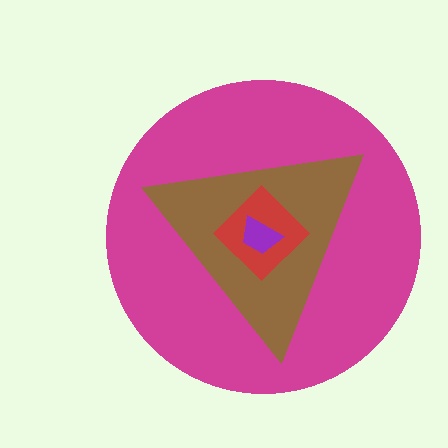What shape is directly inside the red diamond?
The purple trapezoid.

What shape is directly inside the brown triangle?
The red diamond.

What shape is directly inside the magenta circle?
The brown triangle.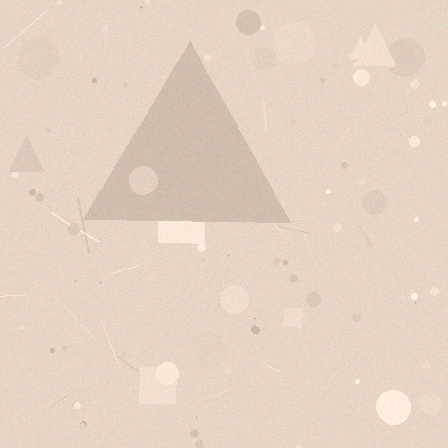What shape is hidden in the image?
A triangle is hidden in the image.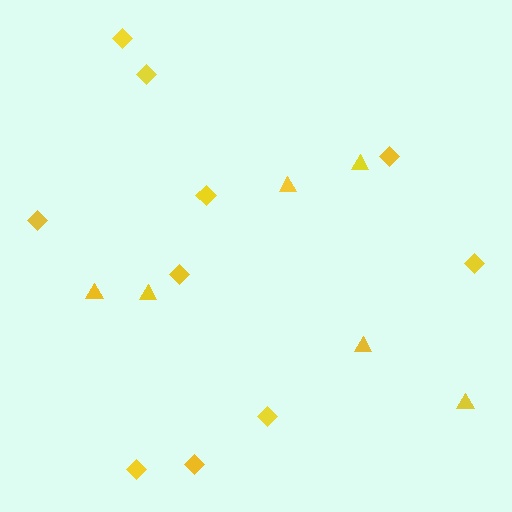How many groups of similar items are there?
There are 2 groups: one group of diamonds (10) and one group of triangles (6).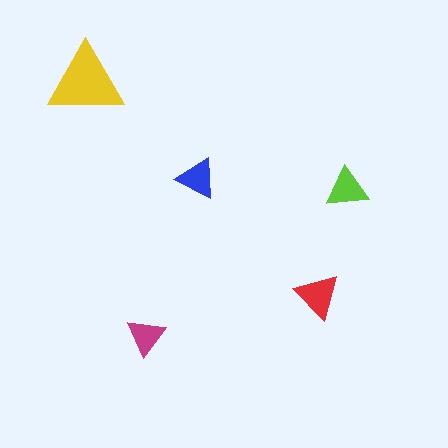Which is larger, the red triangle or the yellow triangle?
The yellow one.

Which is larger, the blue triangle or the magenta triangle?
The blue one.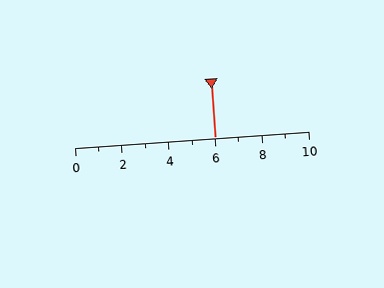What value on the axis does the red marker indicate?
The marker indicates approximately 6.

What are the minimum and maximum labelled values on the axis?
The axis runs from 0 to 10.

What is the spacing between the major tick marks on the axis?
The major ticks are spaced 2 apart.